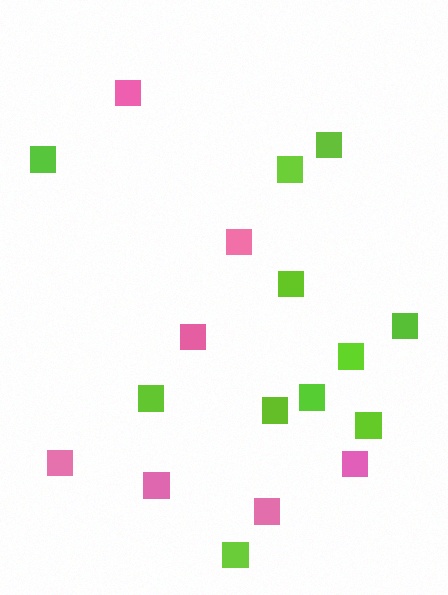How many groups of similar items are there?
There are 2 groups: one group of lime squares (11) and one group of pink squares (7).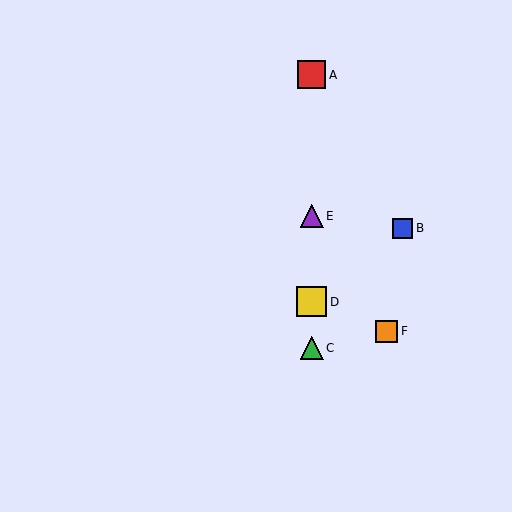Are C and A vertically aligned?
Yes, both are at x≈312.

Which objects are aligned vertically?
Objects A, C, D, E are aligned vertically.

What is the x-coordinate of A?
Object A is at x≈312.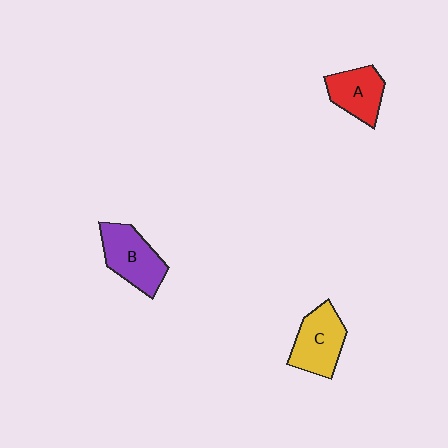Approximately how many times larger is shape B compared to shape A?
Approximately 1.3 times.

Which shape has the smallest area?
Shape A (red).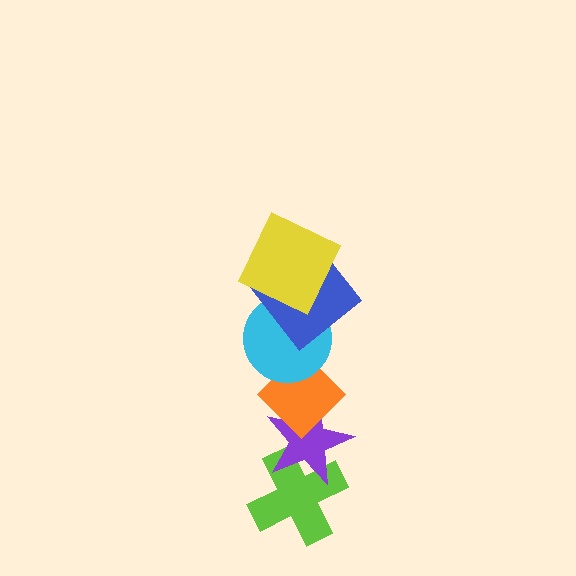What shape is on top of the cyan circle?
The blue diamond is on top of the cyan circle.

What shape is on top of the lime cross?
The purple star is on top of the lime cross.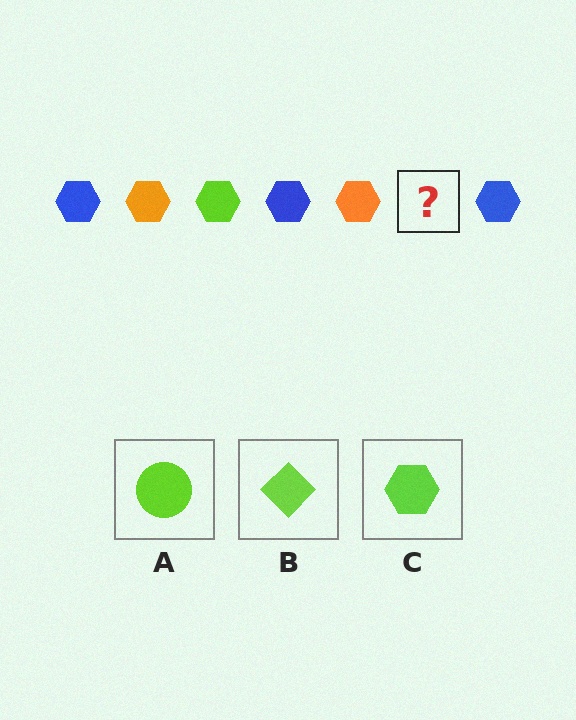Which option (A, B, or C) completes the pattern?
C.